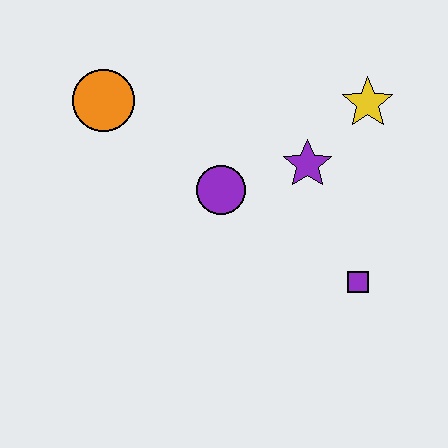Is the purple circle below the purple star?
Yes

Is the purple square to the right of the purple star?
Yes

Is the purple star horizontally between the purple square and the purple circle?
Yes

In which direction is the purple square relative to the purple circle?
The purple square is to the right of the purple circle.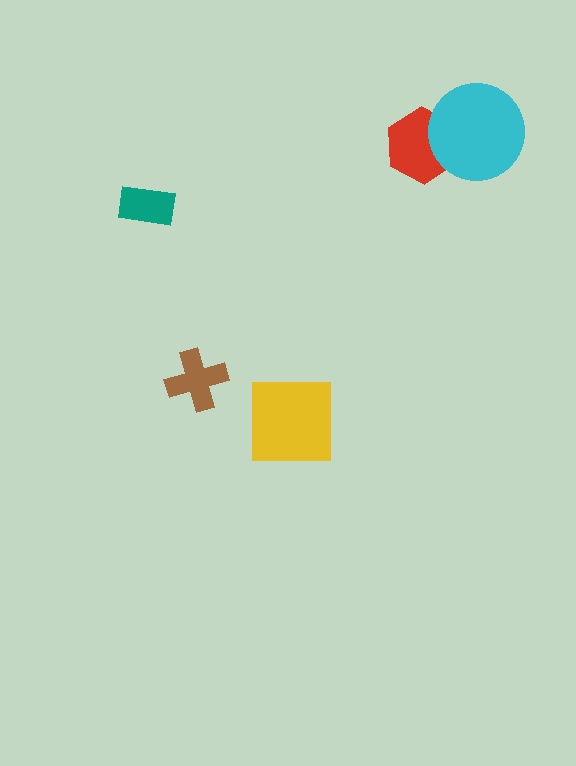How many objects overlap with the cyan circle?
1 object overlaps with the cyan circle.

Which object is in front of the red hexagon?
The cyan circle is in front of the red hexagon.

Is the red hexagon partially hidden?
Yes, it is partially covered by another shape.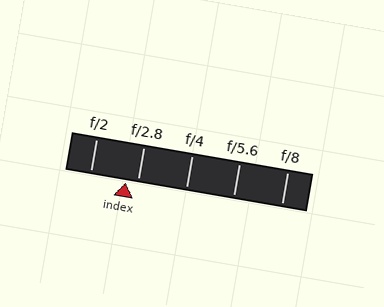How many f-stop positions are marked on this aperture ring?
There are 5 f-stop positions marked.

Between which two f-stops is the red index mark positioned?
The index mark is between f/2 and f/2.8.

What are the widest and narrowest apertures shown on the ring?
The widest aperture shown is f/2 and the narrowest is f/8.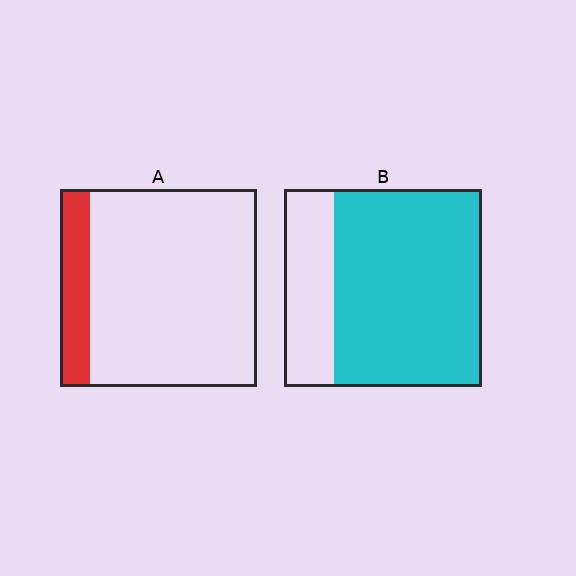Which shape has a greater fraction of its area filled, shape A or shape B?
Shape B.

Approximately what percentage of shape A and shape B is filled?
A is approximately 15% and B is approximately 75%.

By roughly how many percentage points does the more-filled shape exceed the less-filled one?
By roughly 60 percentage points (B over A).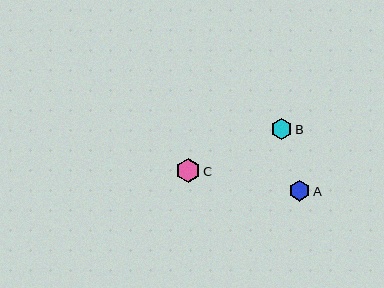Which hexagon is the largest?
Hexagon C is the largest with a size of approximately 24 pixels.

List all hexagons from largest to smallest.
From largest to smallest: C, B, A.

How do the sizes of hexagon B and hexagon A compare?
Hexagon B and hexagon A are approximately the same size.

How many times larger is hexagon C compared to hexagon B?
Hexagon C is approximately 1.1 times the size of hexagon B.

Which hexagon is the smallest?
Hexagon A is the smallest with a size of approximately 21 pixels.